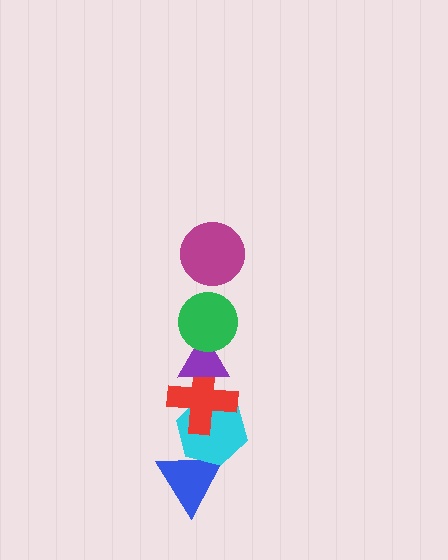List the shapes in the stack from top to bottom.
From top to bottom: the magenta circle, the green circle, the purple triangle, the red cross, the cyan hexagon, the blue triangle.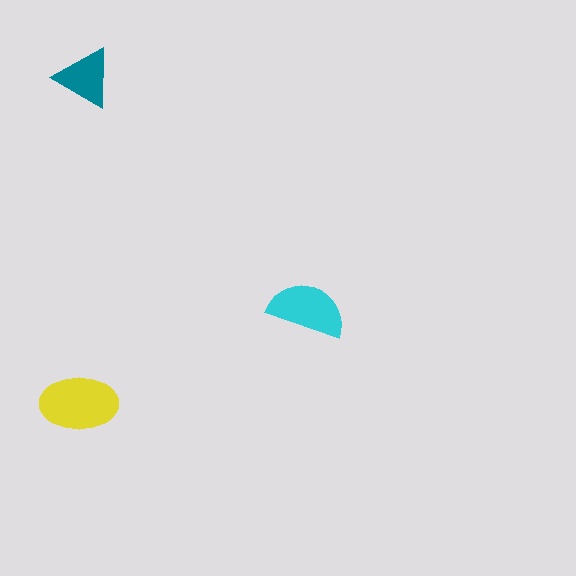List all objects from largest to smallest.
The yellow ellipse, the cyan semicircle, the teal triangle.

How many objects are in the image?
There are 3 objects in the image.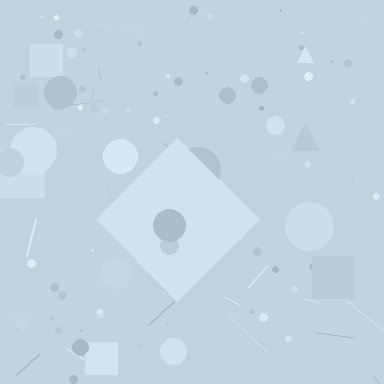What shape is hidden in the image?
A diamond is hidden in the image.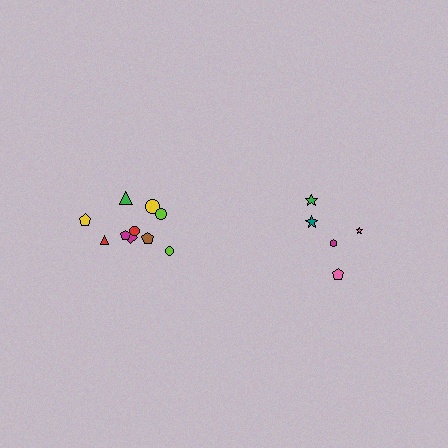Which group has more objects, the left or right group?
The left group.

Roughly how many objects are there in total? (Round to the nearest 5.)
Roughly 15 objects in total.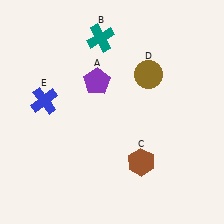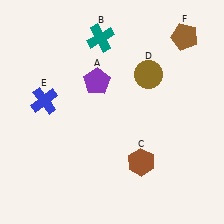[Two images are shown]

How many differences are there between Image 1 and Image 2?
There is 1 difference between the two images.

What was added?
A brown pentagon (F) was added in Image 2.